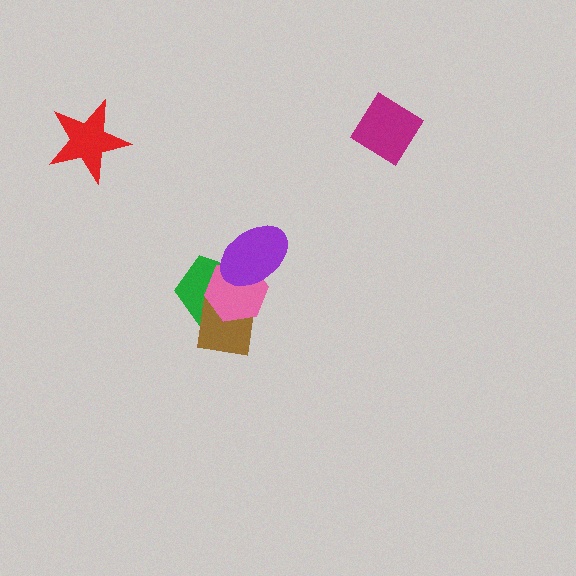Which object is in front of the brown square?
The pink hexagon is in front of the brown square.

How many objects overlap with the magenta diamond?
0 objects overlap with the magenta diamond.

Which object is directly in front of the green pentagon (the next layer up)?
The brown square is directly in front of the green pentagon.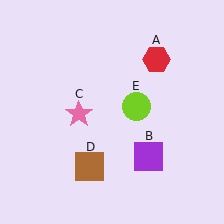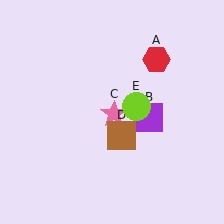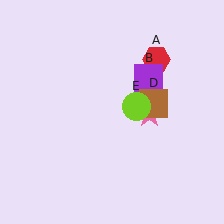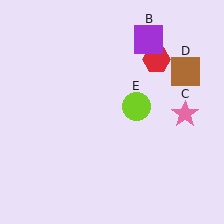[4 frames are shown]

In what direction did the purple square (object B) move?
The purple square (object B) moved up.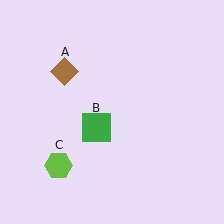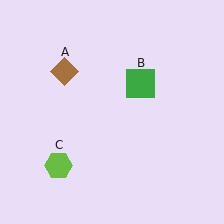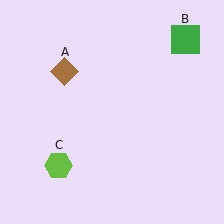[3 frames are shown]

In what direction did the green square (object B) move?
The green square (object B) moved up and to the right.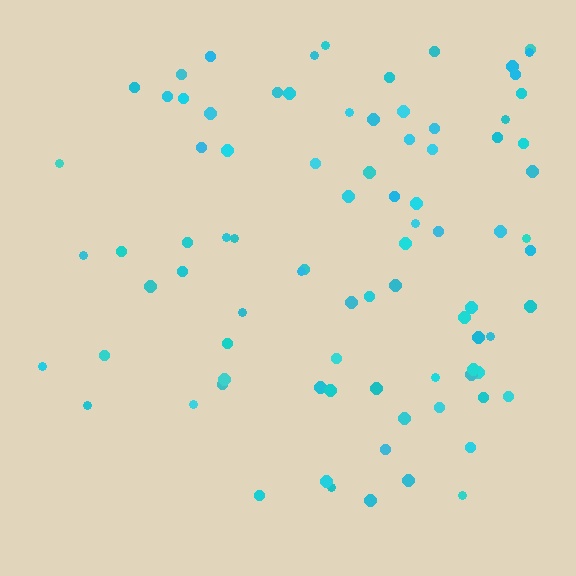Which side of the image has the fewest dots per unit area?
The left.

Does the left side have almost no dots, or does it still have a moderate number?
Still a moderate number, just noticeably fewer than the right.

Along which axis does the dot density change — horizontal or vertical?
Horizontal.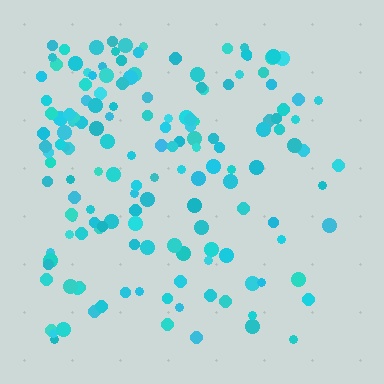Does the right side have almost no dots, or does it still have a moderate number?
Still a moderate number, just noticeably fewer than the left.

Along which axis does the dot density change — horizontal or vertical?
Horizontal.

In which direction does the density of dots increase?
From right to left, with the left side densest.